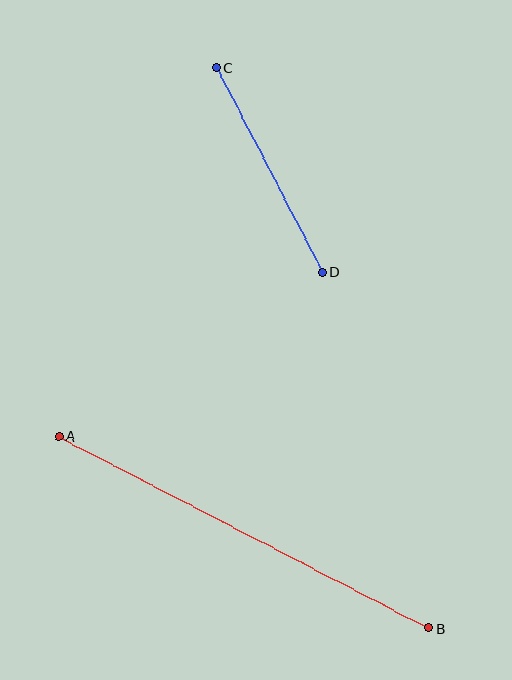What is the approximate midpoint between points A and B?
The midpoint is at approximately (244, 532) pixels.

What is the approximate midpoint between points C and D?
The midpoint is at approximately (269, 170) pixels.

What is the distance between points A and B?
The distance is approximately 416 pixels.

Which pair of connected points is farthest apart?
Points A and B are farthest apart.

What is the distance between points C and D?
The distance is approximately 230 pixels.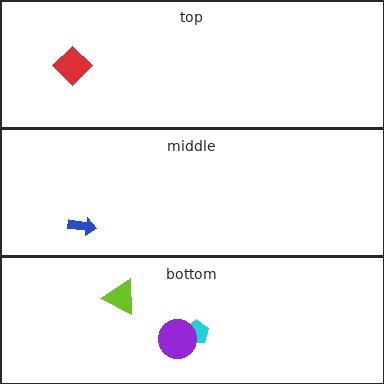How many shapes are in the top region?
1.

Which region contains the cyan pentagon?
The bottom region.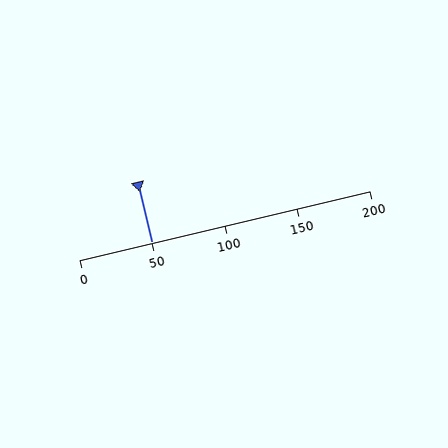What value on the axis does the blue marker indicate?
The marker indicates approximately 50.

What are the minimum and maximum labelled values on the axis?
The axis runs from 0 to 200.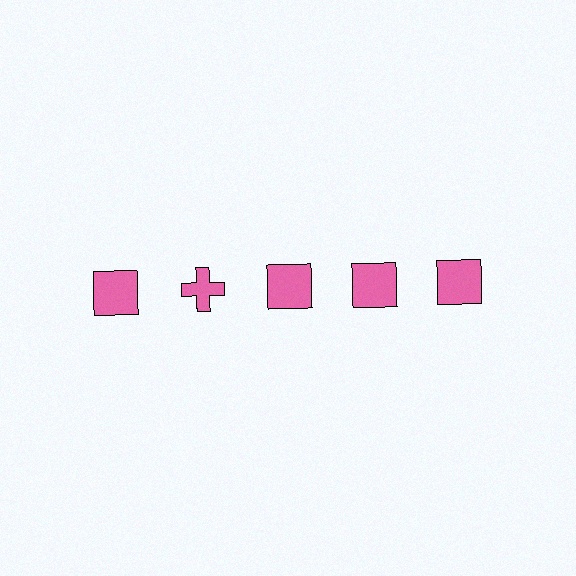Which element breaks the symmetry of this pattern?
The pink cross in the top row, second from left column breaks the symmetry. All other shapes are pink squares.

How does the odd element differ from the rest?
It has a different shape: cross instead of square.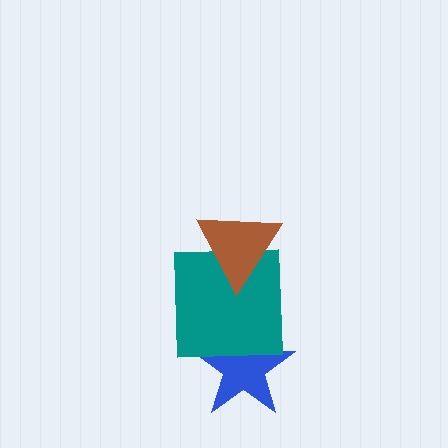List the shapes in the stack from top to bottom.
From top to bottom: the brown triangle, the teal square, the blue star.